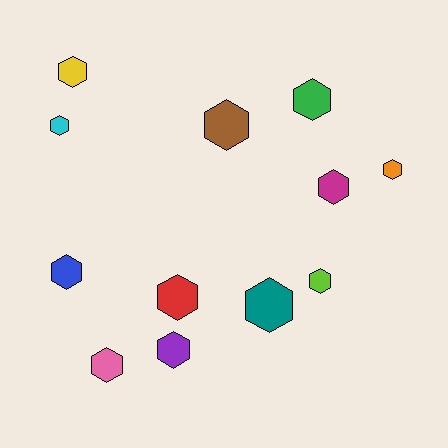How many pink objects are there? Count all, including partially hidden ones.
There is 1 pink object.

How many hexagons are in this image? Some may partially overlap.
There are 12 hexagons.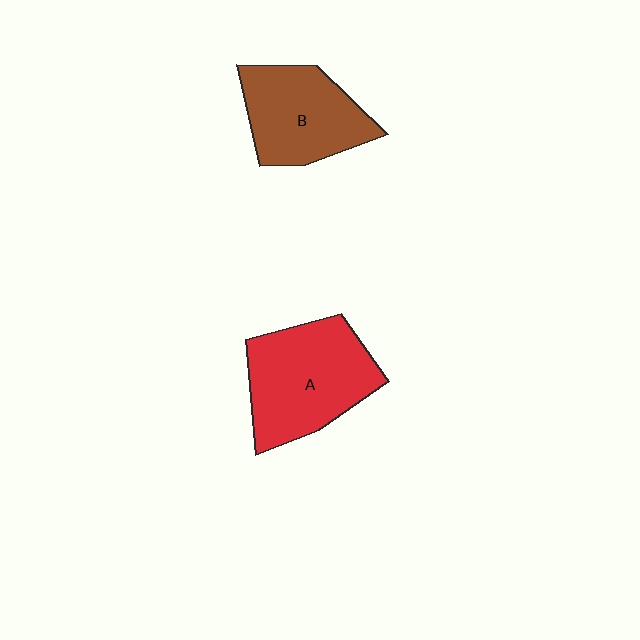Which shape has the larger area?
Shape A (red).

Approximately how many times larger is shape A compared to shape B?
Approximately 1.2 times.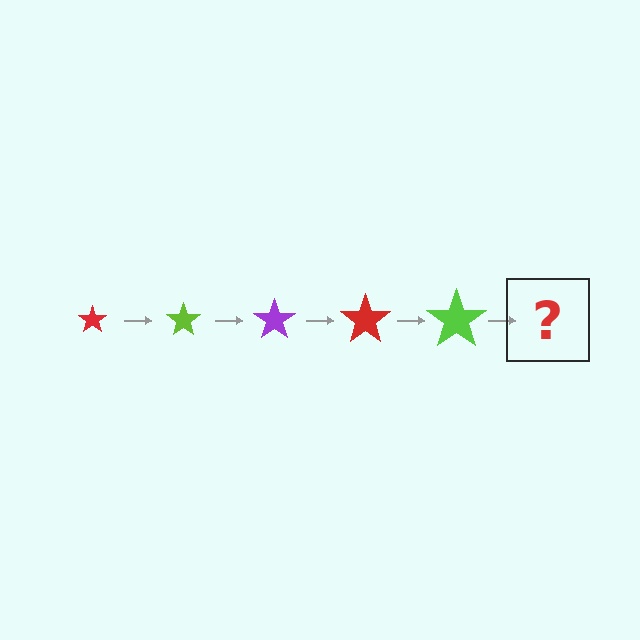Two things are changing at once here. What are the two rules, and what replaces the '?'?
The two rules are that the star grows larger each step and the color cycles through red, lime, and purple. The '?' should be a purple star, larger than the previous one.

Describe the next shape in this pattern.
It should be a purple star, larger than the previous one.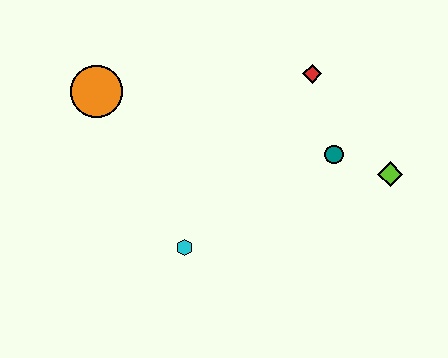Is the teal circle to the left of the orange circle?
No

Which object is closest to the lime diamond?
The teal circle is closest to the lime diamond.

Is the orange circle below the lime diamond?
No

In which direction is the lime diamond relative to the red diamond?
The lime diamond is below the red diamond.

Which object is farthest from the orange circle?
The lime diamond is farthest from the orange circle.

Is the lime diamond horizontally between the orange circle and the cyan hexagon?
No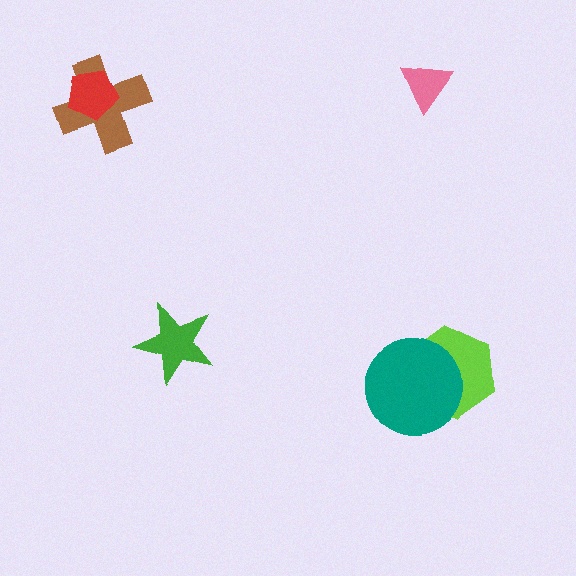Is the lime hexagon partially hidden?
Yes, it is partially covered by another shape.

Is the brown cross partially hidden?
Yes, it is partially covered by another shape.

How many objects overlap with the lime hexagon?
1 object overlaps with the lime hexagon.